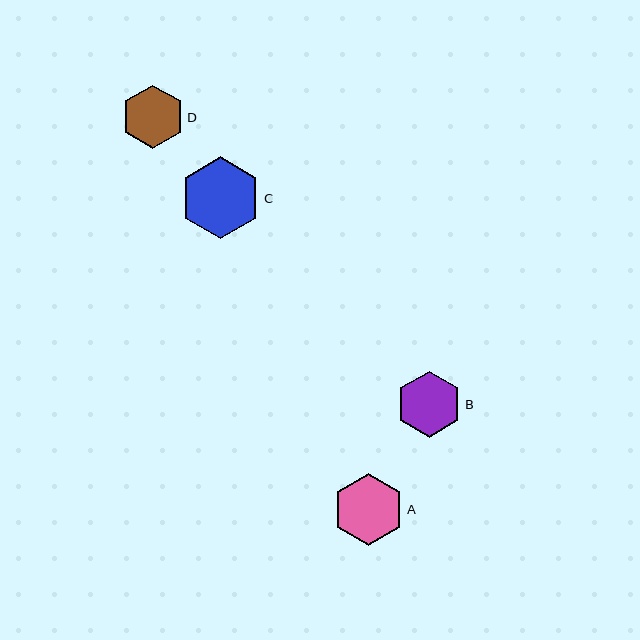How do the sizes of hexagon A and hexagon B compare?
Hexagon A and hexagon B are approximately the same size.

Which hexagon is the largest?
Hexagon C is the largest with a size of approximately 82 pixels.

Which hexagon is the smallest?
Hexagon D is the smallest with a size of approximately 63 pixels.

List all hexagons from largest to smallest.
From largest to smallest: C, A, B, D.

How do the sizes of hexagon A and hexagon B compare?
Hexagon A and hexagon B are approximately the same size.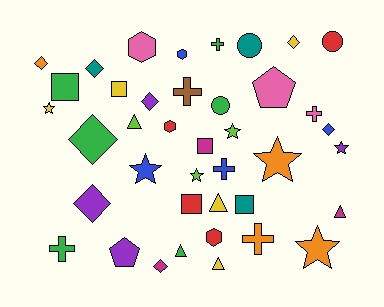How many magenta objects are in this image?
There are 3 magenta objects.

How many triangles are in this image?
There are 5 triangles.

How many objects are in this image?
There are 40 objects.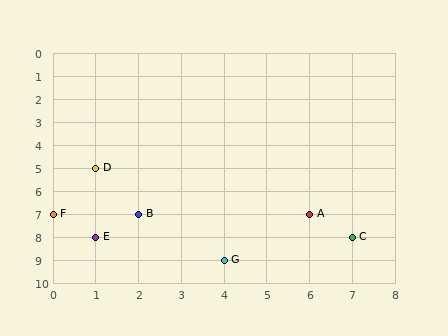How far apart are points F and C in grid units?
Points F and C are 7 columns and 1 row apart (about 7.1 grid units diagonally).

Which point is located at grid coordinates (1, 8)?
Point E is at (1, 8).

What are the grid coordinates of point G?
Point G is at grid coordinates (4, 9).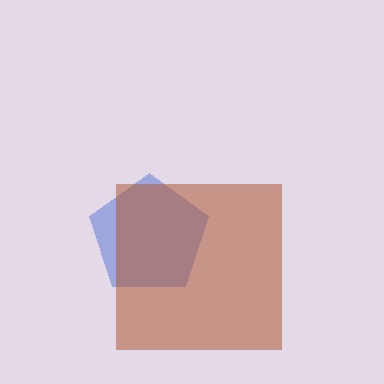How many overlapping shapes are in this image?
There are 2 overlapping shapes in the image.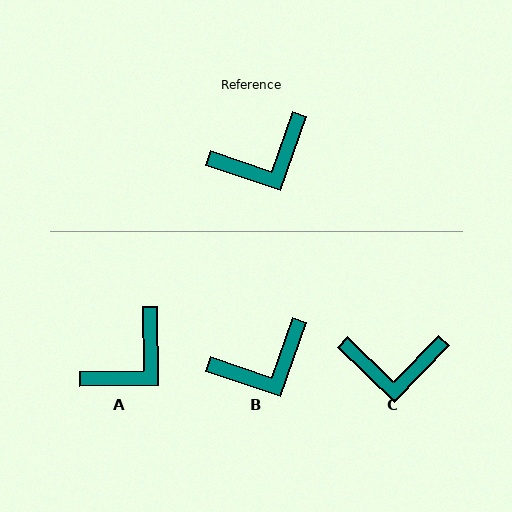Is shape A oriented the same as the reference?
No, it is off by about 20 degrees.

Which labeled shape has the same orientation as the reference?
B.